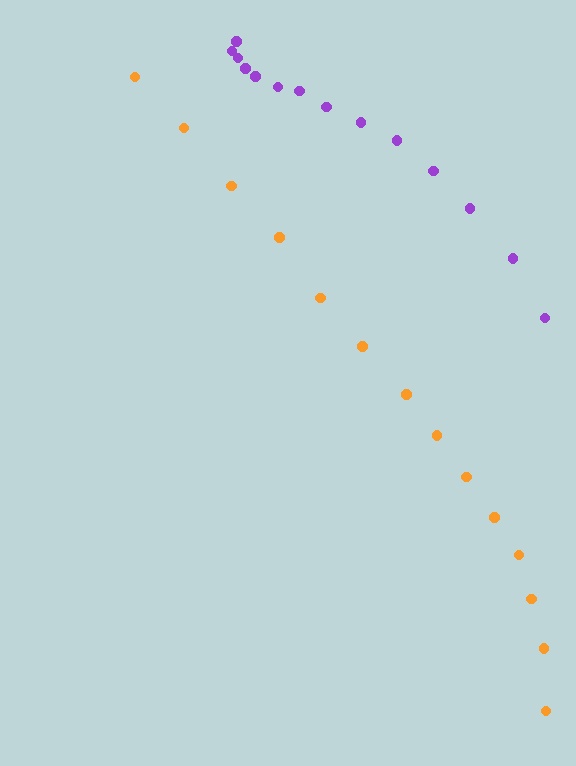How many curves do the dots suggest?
There are 2 distinct paths.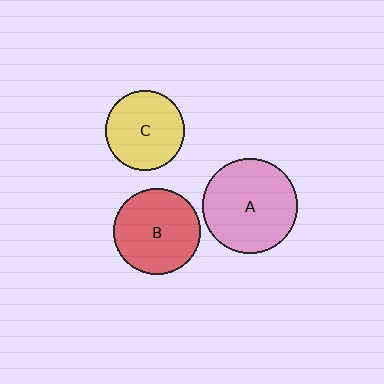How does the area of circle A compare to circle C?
Approximately 1.4 times.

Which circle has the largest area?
Circle A (pink).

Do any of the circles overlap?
No, none of the circles overlap.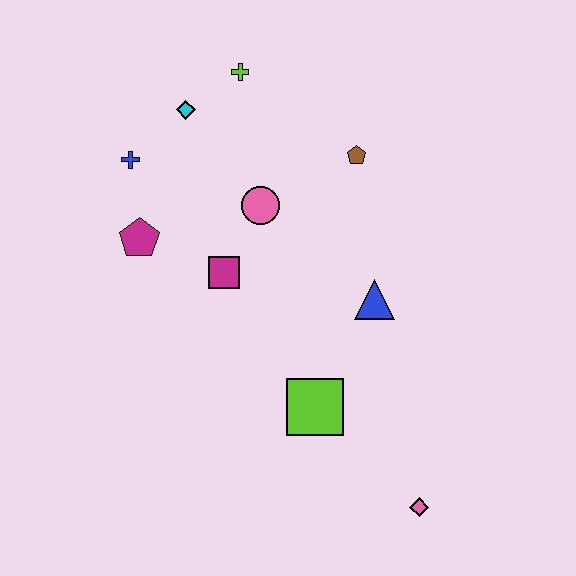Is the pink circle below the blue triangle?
No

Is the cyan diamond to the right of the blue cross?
Yes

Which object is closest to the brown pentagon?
The pink circle is closest to the brown pentagon.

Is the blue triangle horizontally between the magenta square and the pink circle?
No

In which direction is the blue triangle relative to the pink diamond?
The blue triangle is above the pink diamond.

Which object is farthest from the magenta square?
The pink diamond is farthest from the magenta square.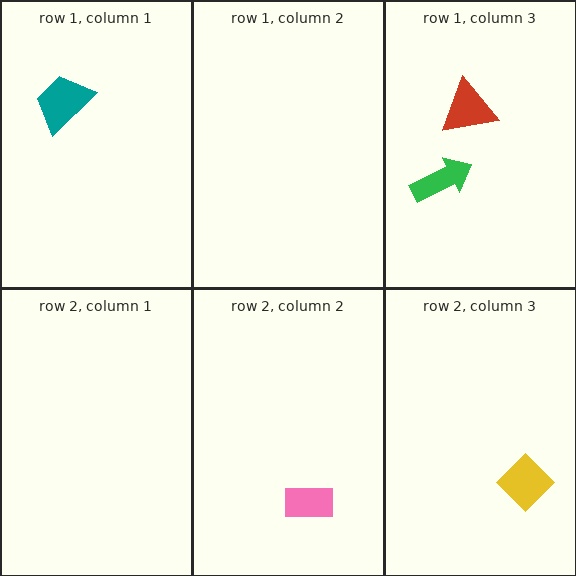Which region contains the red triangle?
The row 1, column 3 region.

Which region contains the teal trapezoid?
The row 1, column 1 region.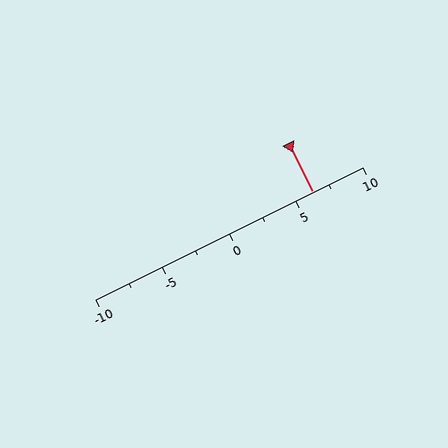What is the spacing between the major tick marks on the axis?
The major ticks are spaced 5 apart.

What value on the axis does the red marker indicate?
The marker indicates approximately 6.2.